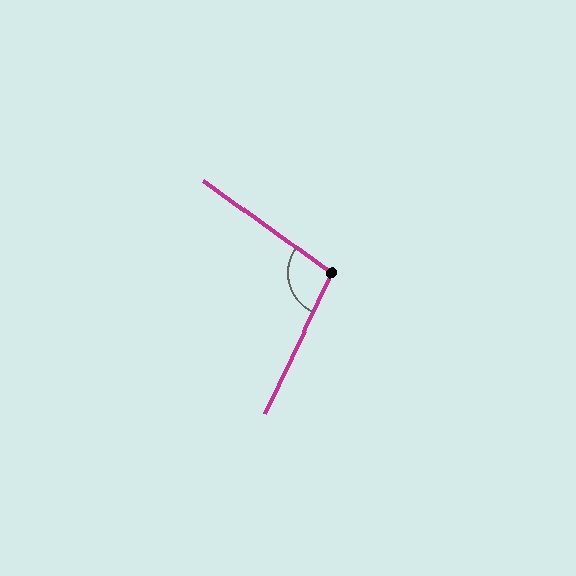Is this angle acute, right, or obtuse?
It is obtuse.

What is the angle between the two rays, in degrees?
Approximately 100 degrees.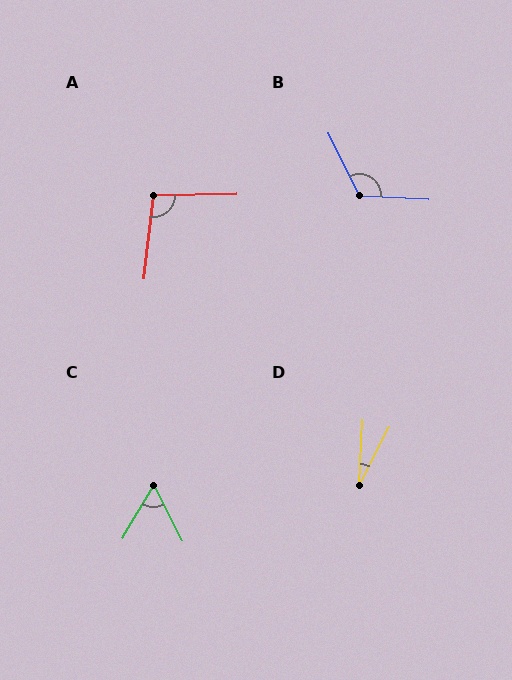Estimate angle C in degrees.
Approximately 58 degrees.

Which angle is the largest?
B, at approximately 119 degrees.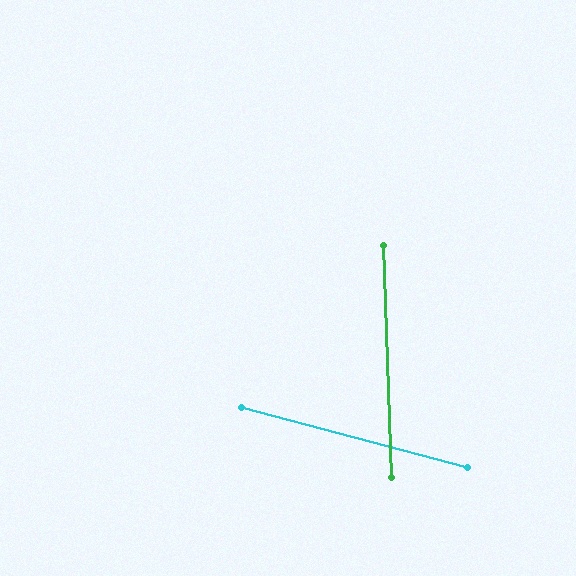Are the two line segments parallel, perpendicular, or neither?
Neither parallel nor perpendicular — they differ by about 73°.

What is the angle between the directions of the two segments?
Approximately 73 degrees.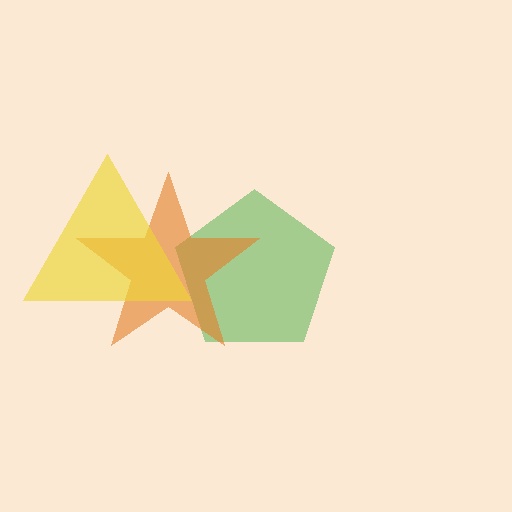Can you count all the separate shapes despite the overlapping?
Yes, there are 3 separate shapes.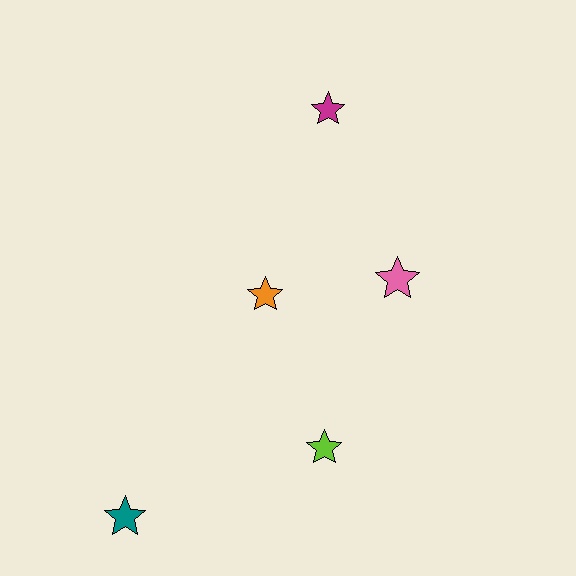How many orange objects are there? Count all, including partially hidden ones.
There is 1 orange object.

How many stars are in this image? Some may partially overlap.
There are 5 stars.